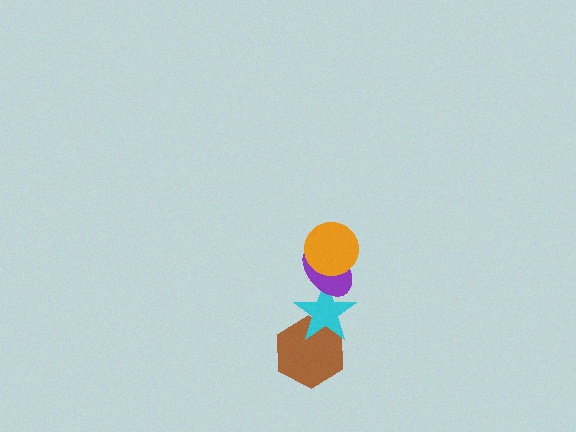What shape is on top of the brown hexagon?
The cyan star is on top of the brown hexagon.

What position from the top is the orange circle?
The orange circle is 1st from the top.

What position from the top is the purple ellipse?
The purple ellipse is 2nd from the top.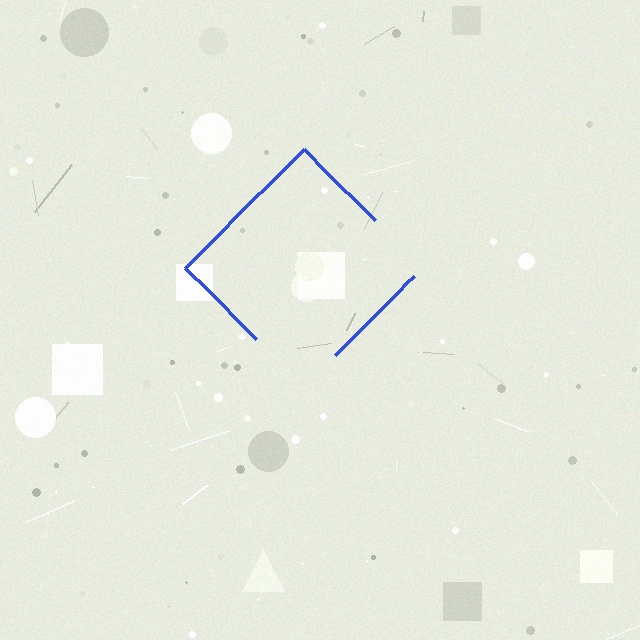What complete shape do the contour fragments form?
The contour fragments form a diamond.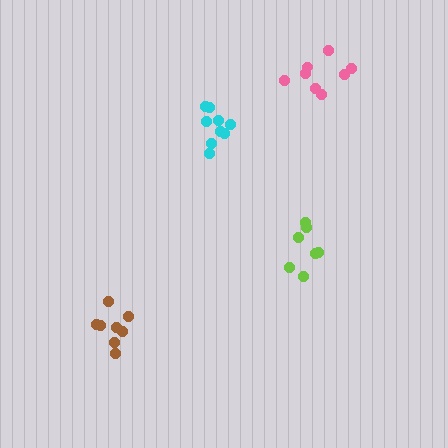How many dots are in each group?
Group 1: 8 dots, Group 2: 8 dots, Group 3: 9 dots, Group 4: 7 dots (32 total).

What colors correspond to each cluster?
The clusters are colored: pink, brown, cyan, lime.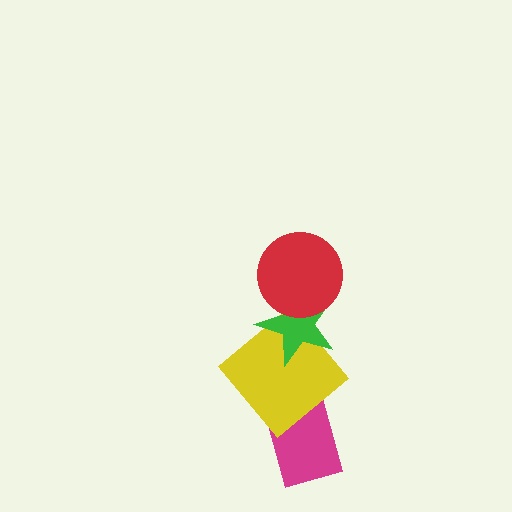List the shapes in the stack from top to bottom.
From top to bottom: the red circle, the green star, the yellow diamond, the magenta rectangle.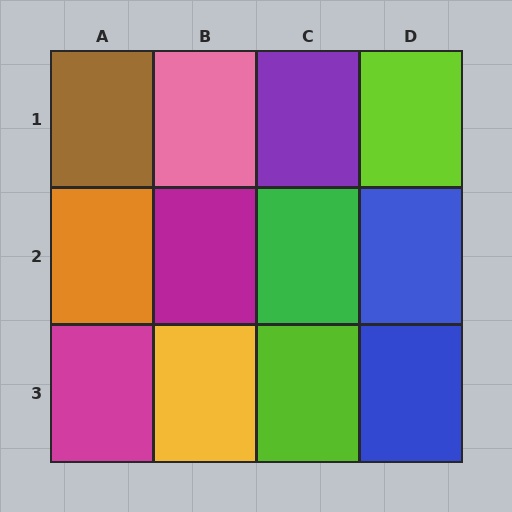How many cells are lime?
2 cells are lime.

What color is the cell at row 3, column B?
Yellow.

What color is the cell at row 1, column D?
Lime.